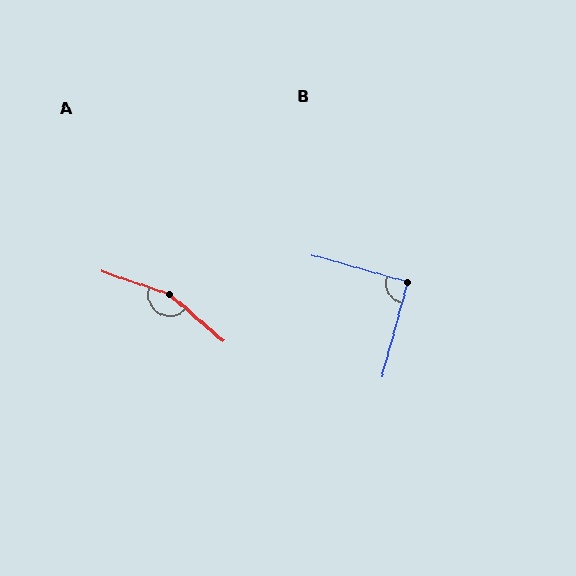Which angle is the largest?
A, at approximately 158 degrees.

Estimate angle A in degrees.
Approximately 158 degrees.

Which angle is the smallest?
B, at approximately 90 degrees.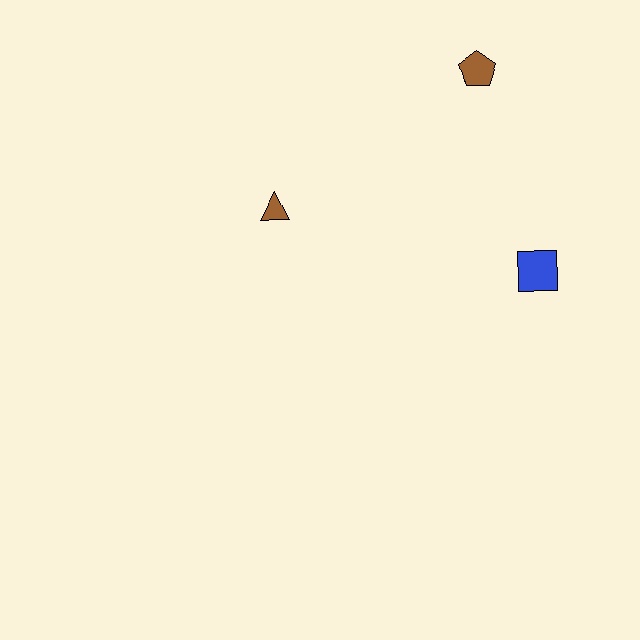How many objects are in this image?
There are 3 objects.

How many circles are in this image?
There are no circles.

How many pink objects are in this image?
There are no pink objects.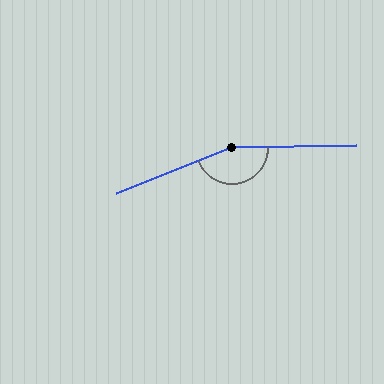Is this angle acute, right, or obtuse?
It is obtuse.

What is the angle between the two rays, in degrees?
Approximately 159 degrees.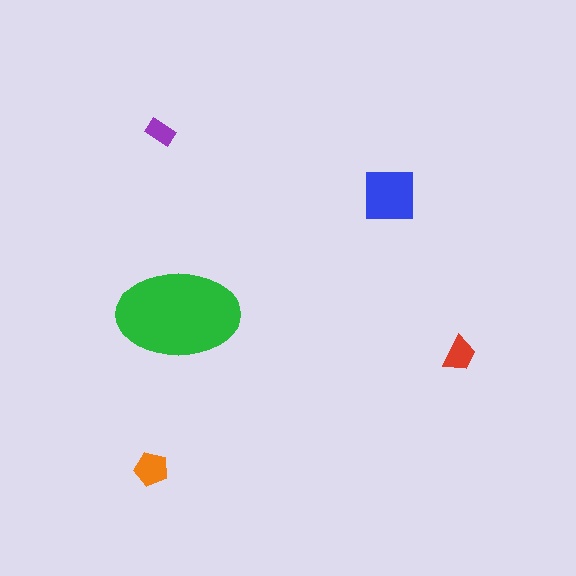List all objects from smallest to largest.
The purple rectangle, the red trapezoid, the orange pentagon, the blue square, the green ellipse.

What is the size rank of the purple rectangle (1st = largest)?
5th.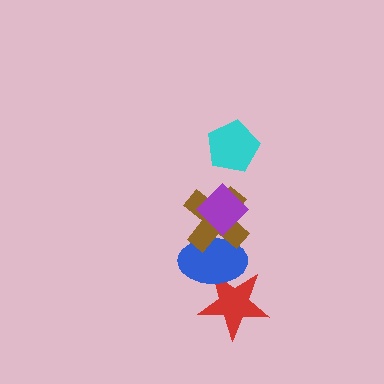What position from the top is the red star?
The red star is 5th from the top.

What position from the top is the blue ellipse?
The blue ellipse is 4th from the top.